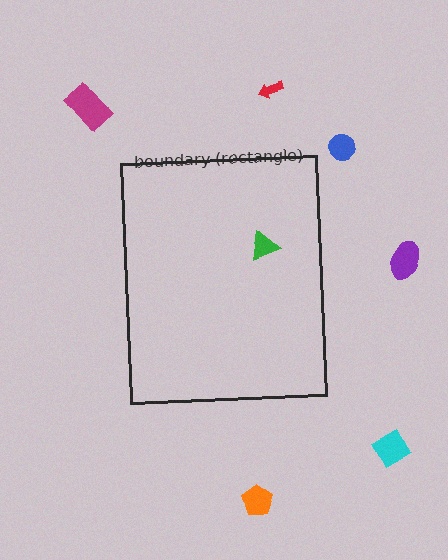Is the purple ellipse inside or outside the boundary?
Outside.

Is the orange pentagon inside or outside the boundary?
Outside.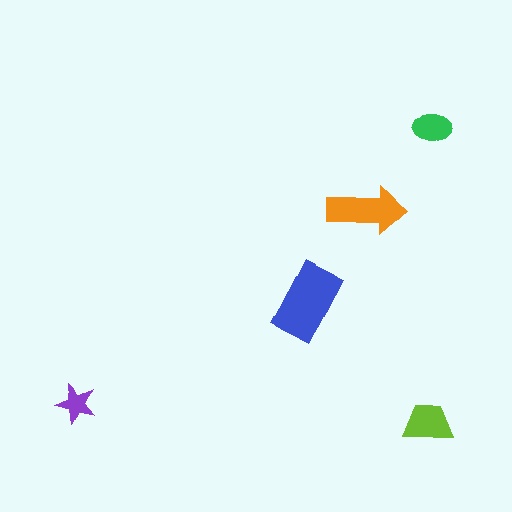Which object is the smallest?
The purple star.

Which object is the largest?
The blue rectangle.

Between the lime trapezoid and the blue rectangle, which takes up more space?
The blue rectangle.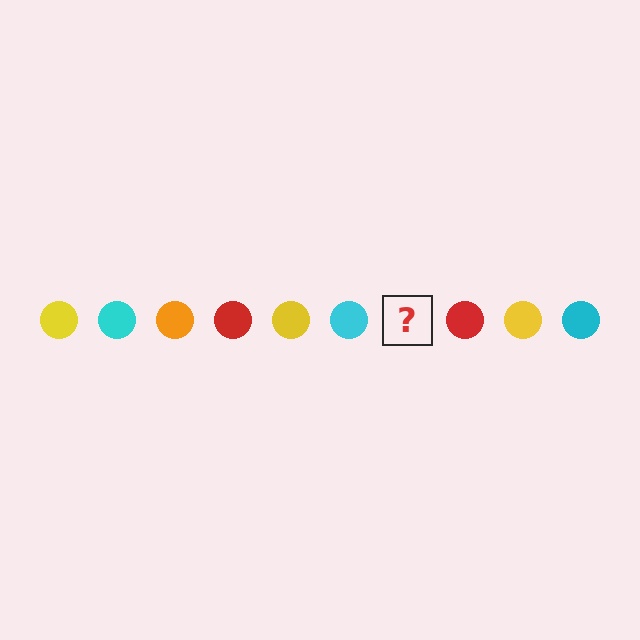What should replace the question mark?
The question mark should be replaced with an orange circle.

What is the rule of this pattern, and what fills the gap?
The rule is that the pattern cycles through yellow, cyan, orange, red circles. The gap should be filled with an orange circle.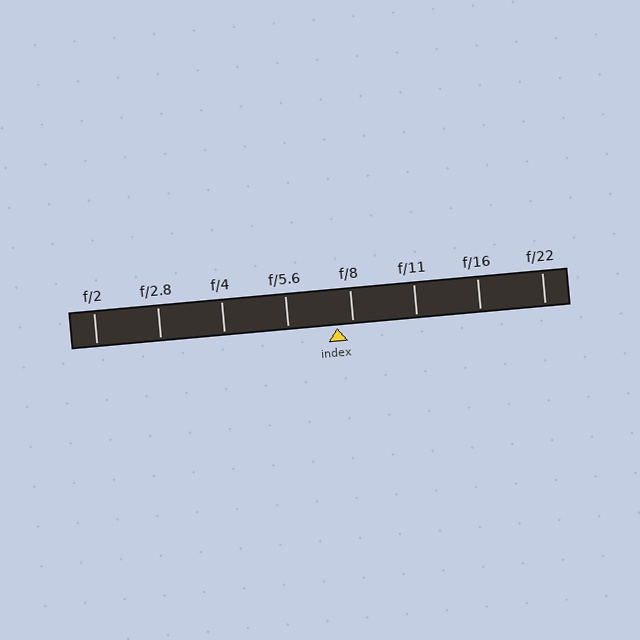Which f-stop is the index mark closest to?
The index mark is closest to f/8.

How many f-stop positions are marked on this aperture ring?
There are 8 f-stop positions marked.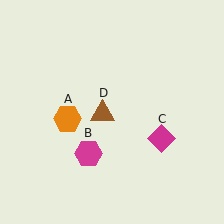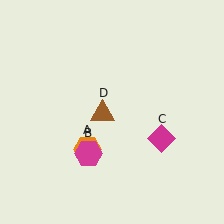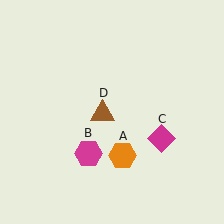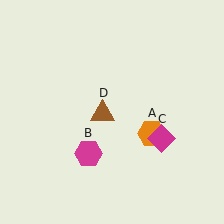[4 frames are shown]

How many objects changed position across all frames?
1 object changed position: orange hexagon (object A).